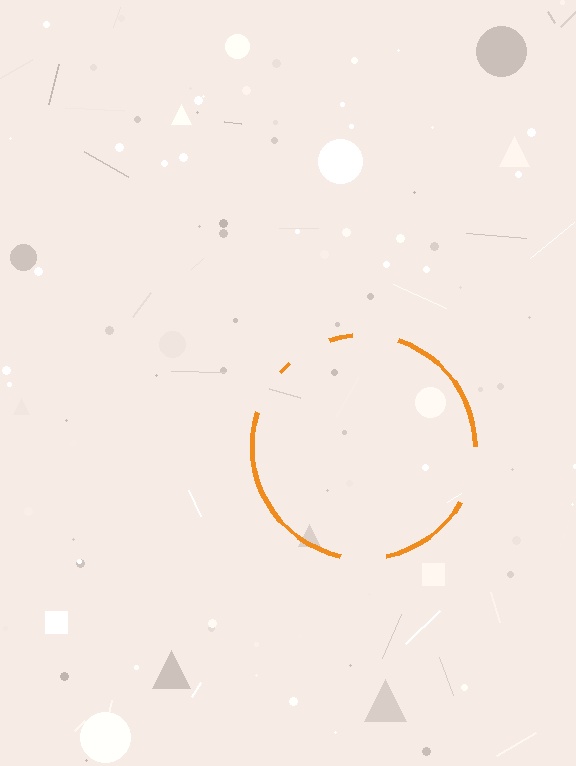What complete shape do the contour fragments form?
The contour fragments form a circle.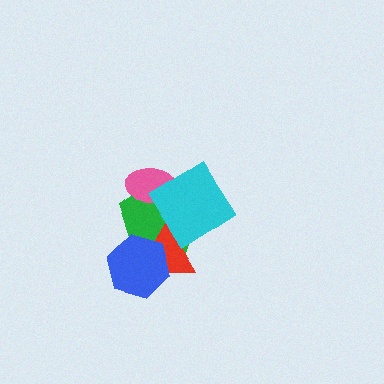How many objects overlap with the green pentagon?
4 objects overlap with the green pentagon.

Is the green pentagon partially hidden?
Yes, it is partially covered by another shape.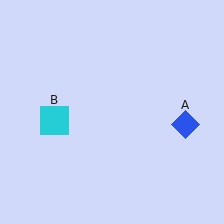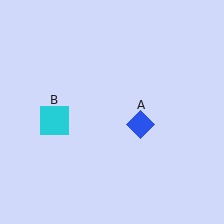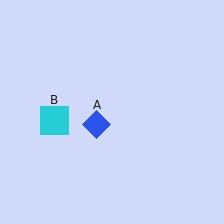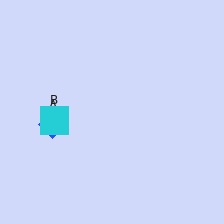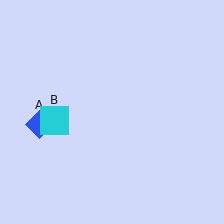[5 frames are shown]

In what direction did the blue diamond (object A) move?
The blue diamond (object A) moved left.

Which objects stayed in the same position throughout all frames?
Cyan square (object B) remained stationary.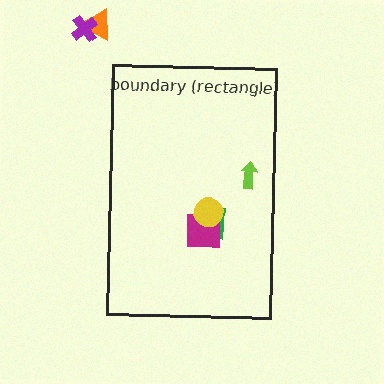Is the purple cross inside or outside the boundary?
Outside.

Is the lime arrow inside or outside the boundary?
Inside.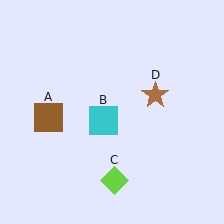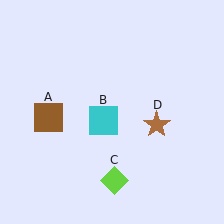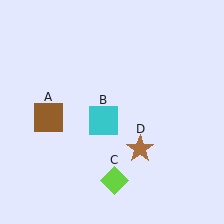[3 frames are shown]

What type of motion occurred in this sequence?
The brown star (object D) rotated clockwise around the center of the scene.